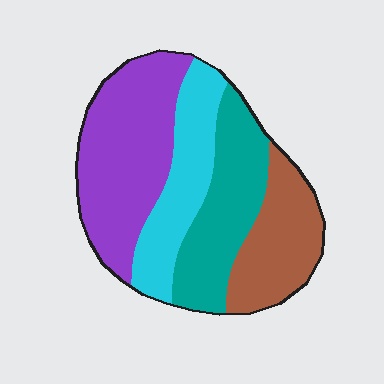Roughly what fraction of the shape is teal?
Teal covers around 25% of the shape.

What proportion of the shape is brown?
Brown covers about 20% of the shape.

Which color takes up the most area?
Purple, at roughly 35%.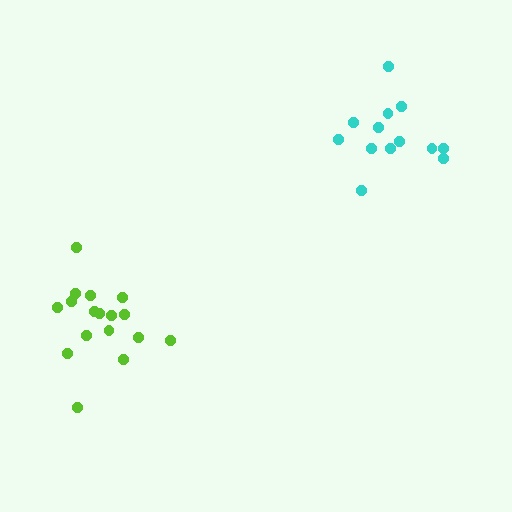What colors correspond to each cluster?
The clusters are colored: cyan, lime.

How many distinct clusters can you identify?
There are 2 distinct clusters.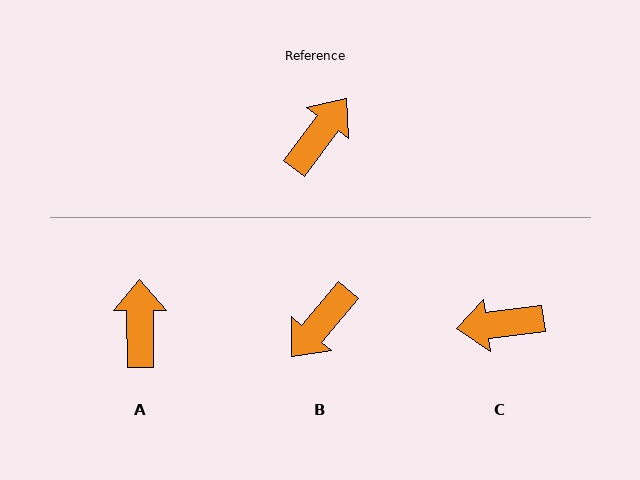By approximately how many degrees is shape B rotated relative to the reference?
Approximately 176 degrees counter-clockwise.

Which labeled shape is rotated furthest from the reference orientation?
B, about 176 degrees away.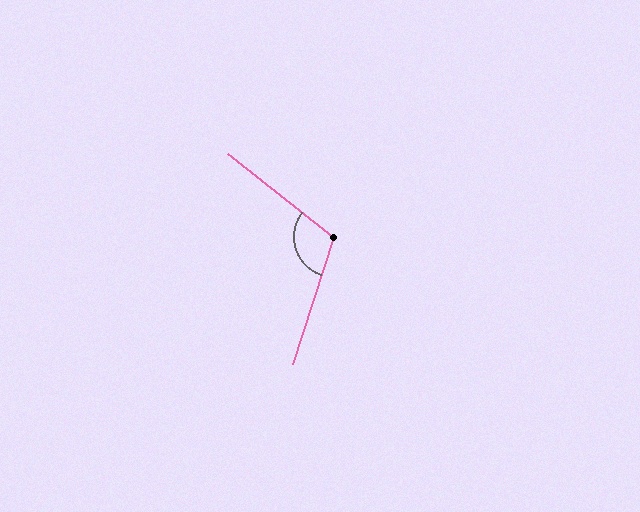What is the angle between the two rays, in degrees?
Approximately 110 degrees.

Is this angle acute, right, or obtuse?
It is obtuse.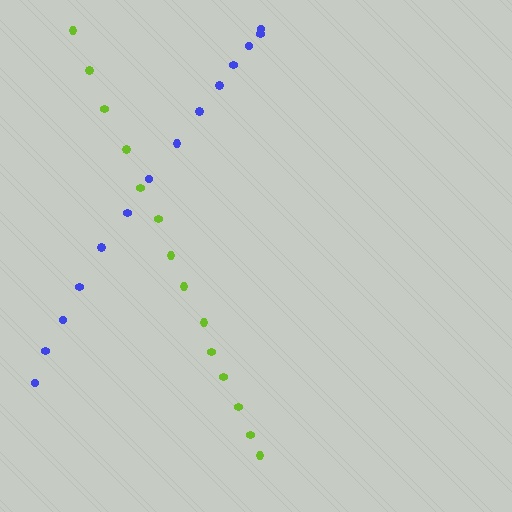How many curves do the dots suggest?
There are 2 distinct paths.